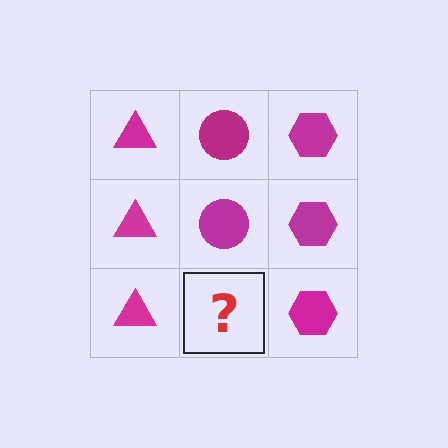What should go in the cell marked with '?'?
The missing cell should contain a magenta circle.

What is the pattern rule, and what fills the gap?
The rule is that each column has a consistent shape. The gap should be filled with a magenta circle.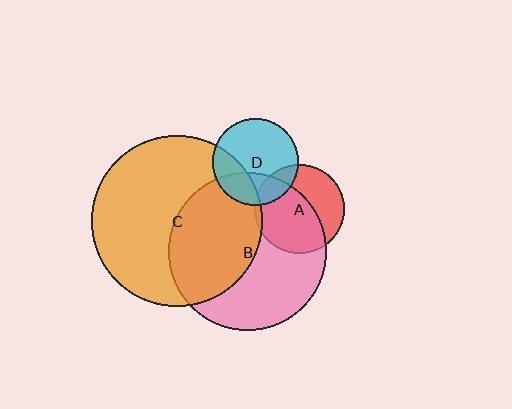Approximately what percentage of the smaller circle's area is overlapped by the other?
Approximately 15%.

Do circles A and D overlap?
Yes.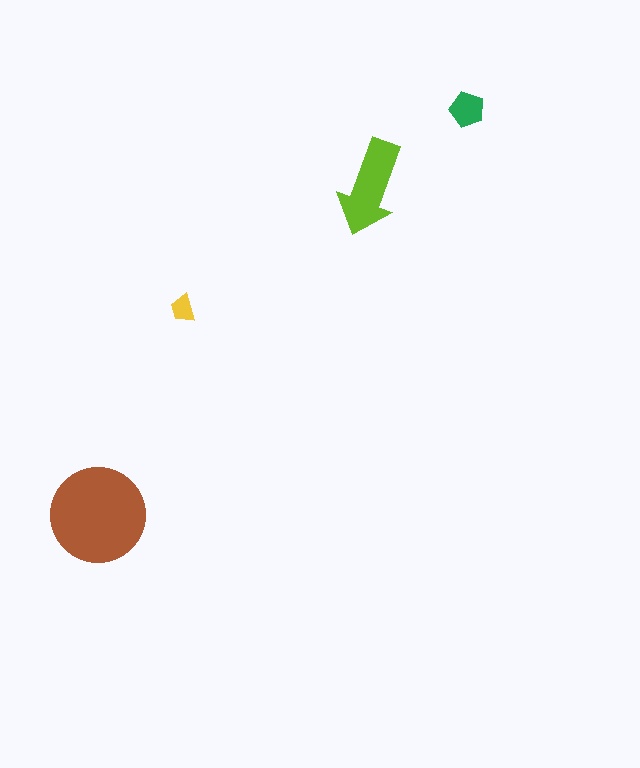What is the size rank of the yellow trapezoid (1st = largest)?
4th.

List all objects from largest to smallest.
The brown circle, the lime arrow, the green pentagon, the yellow trapezoid.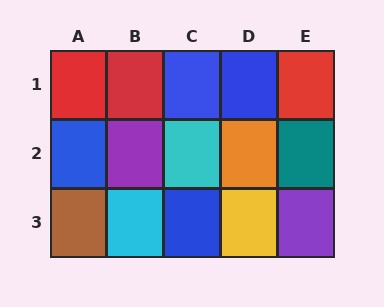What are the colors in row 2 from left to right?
Blue, purple, cyan, orange, teal.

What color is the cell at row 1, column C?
Blue.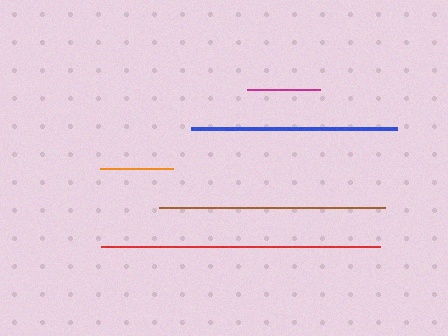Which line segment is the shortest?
The magenta line is the shortest at approximately 73 pixels.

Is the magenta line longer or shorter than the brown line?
The brown line is longer than the magenta line.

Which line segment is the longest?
The red line is the longest at approximately 279 pixels.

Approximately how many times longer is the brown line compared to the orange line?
The brown line is approximately 3.1 times the length of the orange line.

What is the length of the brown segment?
The brown segment is approximately 225 pixels long.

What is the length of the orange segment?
The orange segment is approximately 73 pixels long.